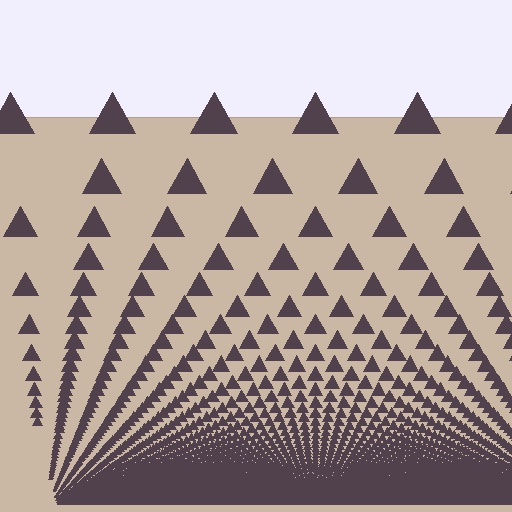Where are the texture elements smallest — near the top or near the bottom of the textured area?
Near the bottom.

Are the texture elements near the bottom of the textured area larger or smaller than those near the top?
Smaller. The gradient is inverted — elements near the bottom are smaller and denser.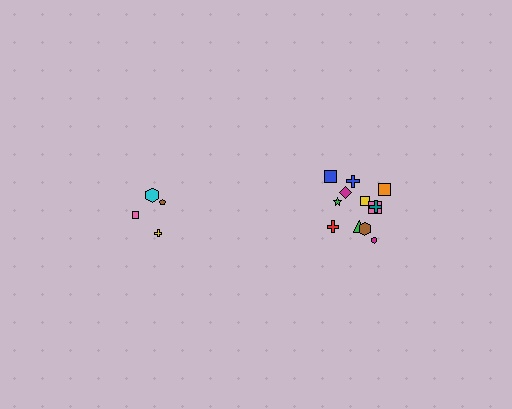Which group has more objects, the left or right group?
The right group.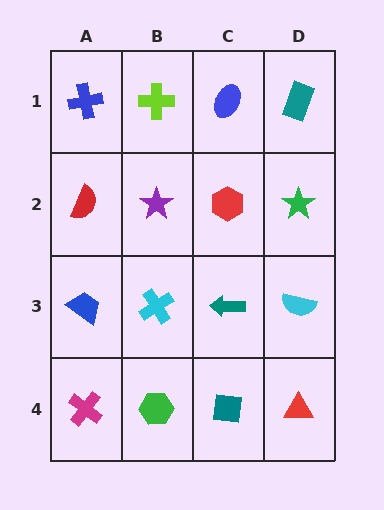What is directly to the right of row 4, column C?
A red triangle.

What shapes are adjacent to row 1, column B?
A purple star (row 2, column B), a blue cross (row 1, column A), a blue ellipse (row 1, column C).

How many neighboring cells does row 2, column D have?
3.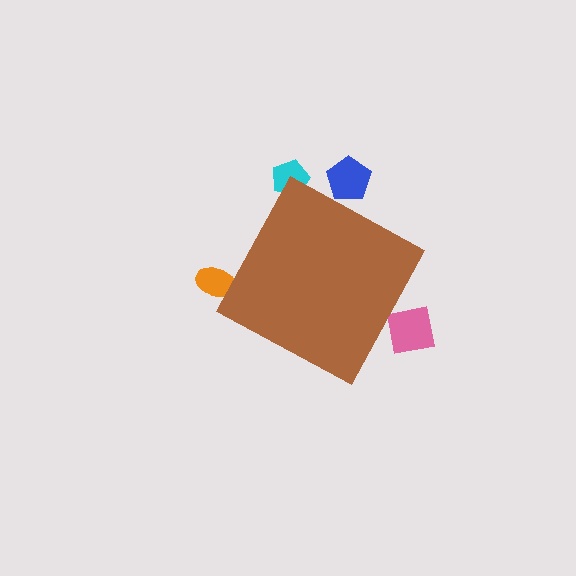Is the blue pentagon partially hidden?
Yes, the blue pentagon is partially hidden behind the brown diamond.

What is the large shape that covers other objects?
A brown diamond.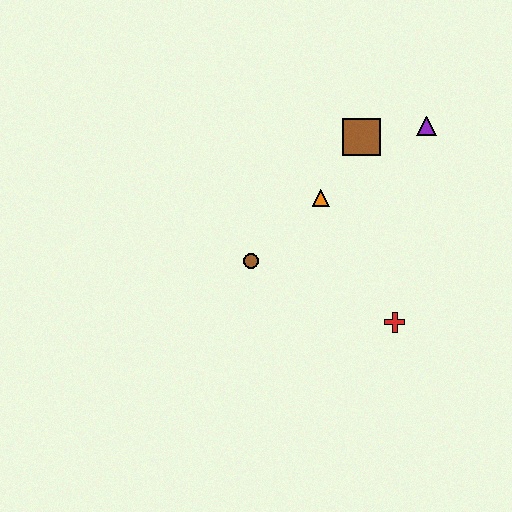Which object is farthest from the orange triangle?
The red cross is farthest from the orange triangle.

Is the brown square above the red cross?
Yes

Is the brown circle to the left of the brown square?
Yes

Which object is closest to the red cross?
The orange triangle is closest to the red cross.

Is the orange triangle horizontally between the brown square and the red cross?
No